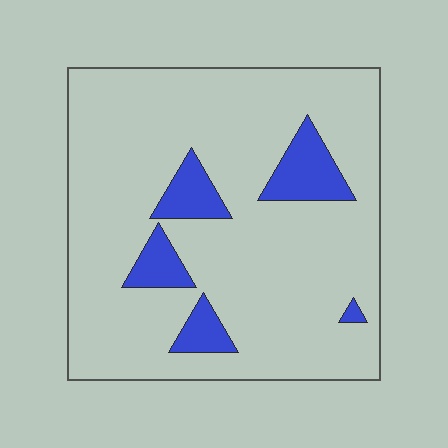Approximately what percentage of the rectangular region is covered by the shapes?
Approximately 15%.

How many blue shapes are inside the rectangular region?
5.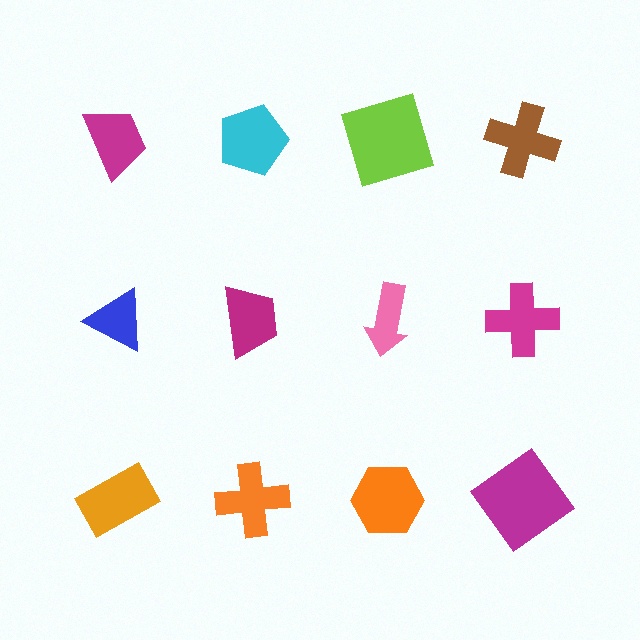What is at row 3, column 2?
An orange cross.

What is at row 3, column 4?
A magenta diamond.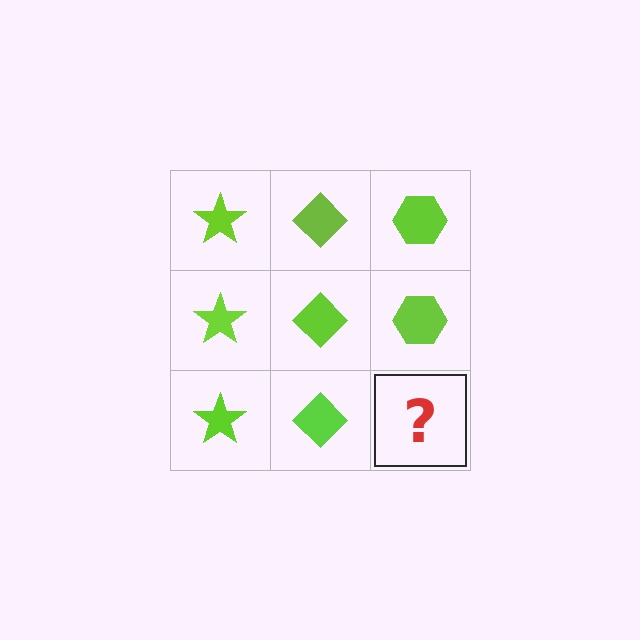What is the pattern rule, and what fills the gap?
The rule is that each column has a consistent shape. The gap should be filled with a lime hexagon.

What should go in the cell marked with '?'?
The missing cell should contain a lime hexagon.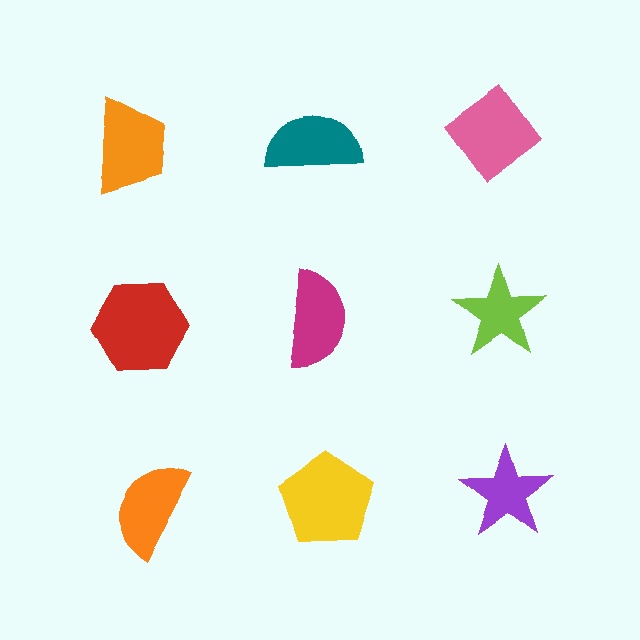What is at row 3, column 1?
An orange semicircle.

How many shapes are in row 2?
3 shapes.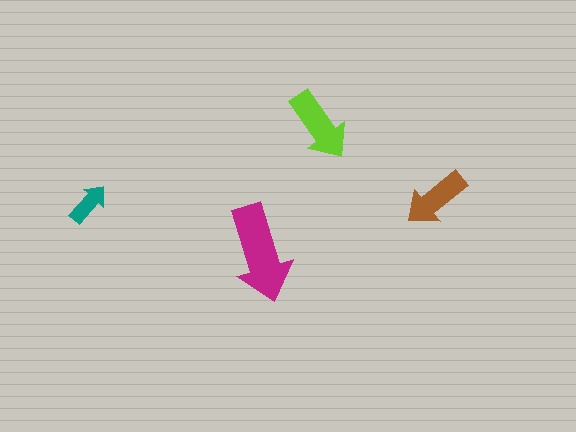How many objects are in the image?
There are 4 objects in the image.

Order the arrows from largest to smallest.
the magenta one, the lime one, the brown one, the teal one.